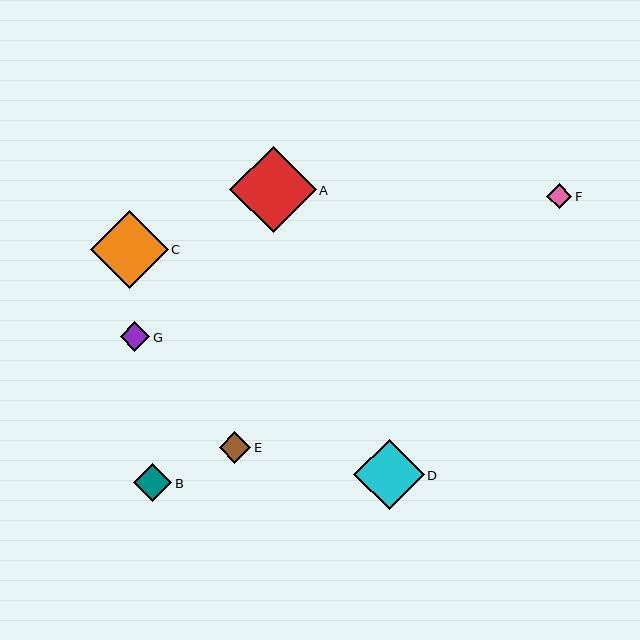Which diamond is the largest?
Diamond A is the largest with a size of approximately 86 pixels.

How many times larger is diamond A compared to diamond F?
Diamond A is approximately 3.4 times the size of diamond F.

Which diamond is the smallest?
Diamond F is the smallest with a size of approximately 25 pixels.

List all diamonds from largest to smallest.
From largest to smallest: A, C, D, B, E, G, F.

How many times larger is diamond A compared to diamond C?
Diamond A is approximately 1.1 times the size of diamond C.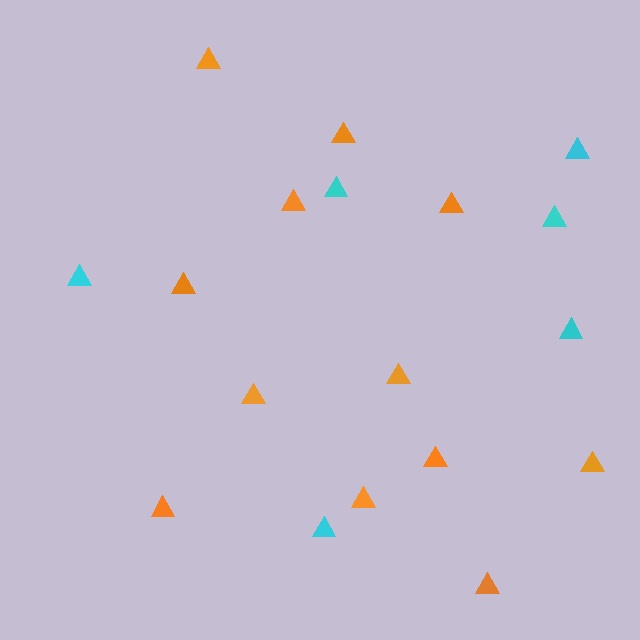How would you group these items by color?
There are 2 groups: one group of orange triangles (12) and one group of cyan triangles (6).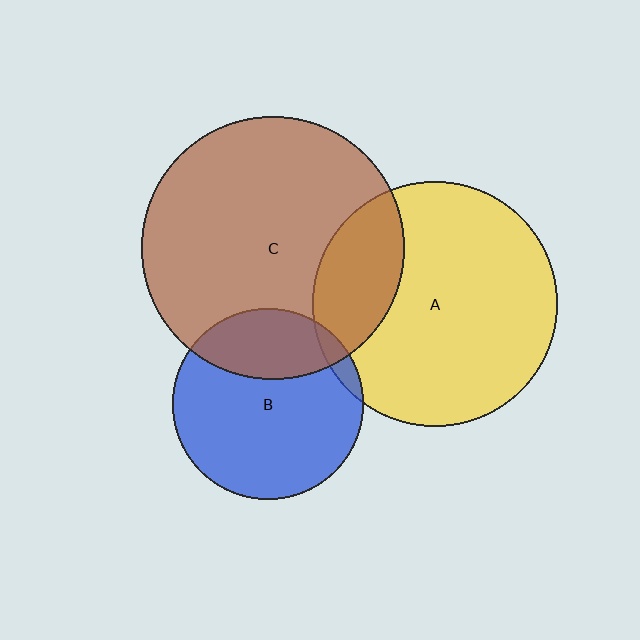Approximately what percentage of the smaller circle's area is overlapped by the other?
Approximately 30%.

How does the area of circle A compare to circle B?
Approximately 1.6 times.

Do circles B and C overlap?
Yes.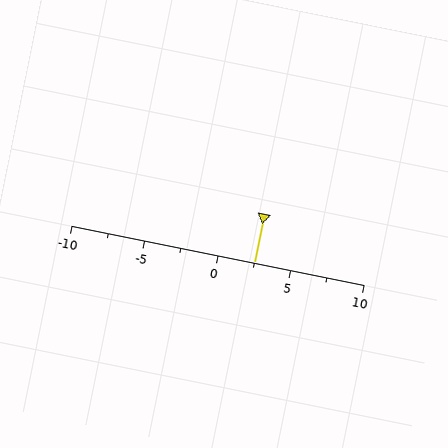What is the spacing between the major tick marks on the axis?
The major ticks are spaced 5 apart.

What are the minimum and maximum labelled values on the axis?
The axis runs from -10 to 10.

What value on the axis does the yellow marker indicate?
The marker indicates approximately 2.5.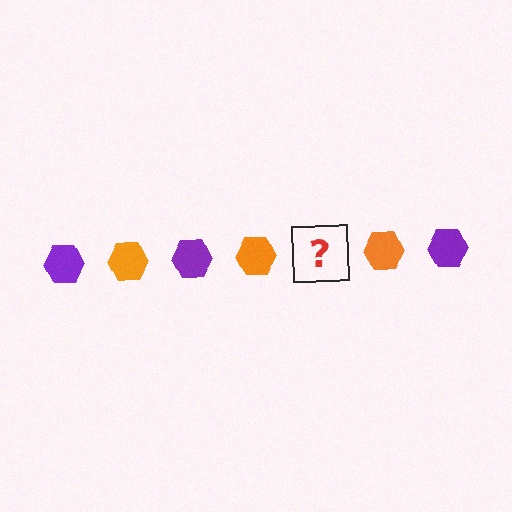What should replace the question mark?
The question mark should be replaced with a purple hexagon.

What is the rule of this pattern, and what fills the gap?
The rule is that the pattern cycles through purple, orange hexagons. The gap should be filled with a purple hexagon.